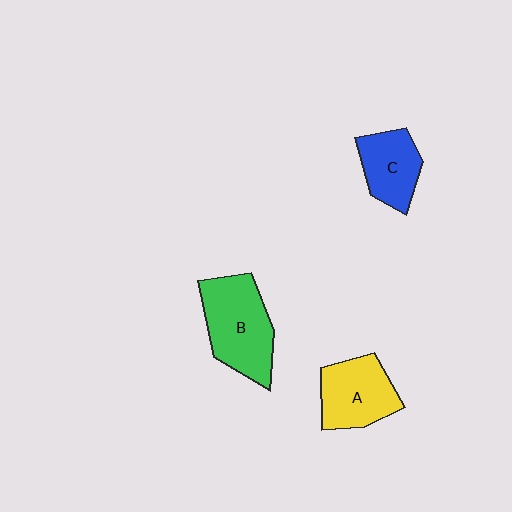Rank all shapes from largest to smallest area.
From largest to smallest: B (green), A (yellow), C (blue).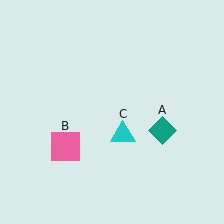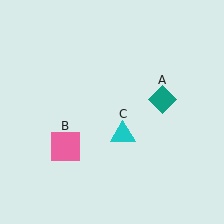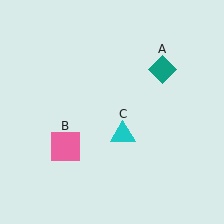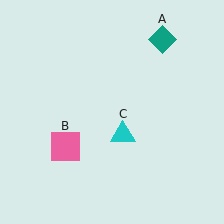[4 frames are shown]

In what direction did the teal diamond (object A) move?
The teal diamond (object A) moved up.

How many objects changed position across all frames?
1 object changed position: teal diamond (object A).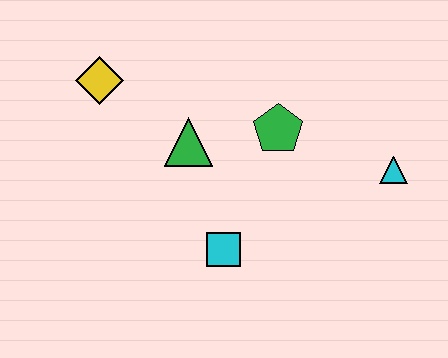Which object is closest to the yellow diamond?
The green triangle is closest to the yellow diamond.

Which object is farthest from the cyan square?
The yellow diamond is farthest from the cyan square.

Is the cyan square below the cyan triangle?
Yes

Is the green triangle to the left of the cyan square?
Yes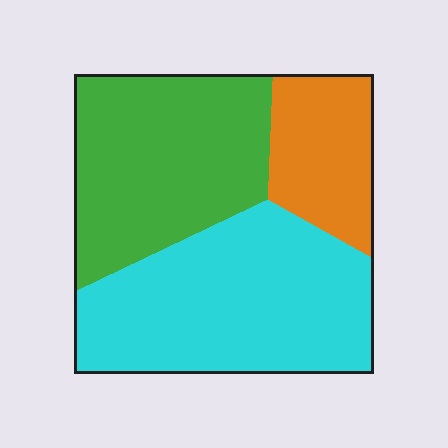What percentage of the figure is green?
Green takes up about three eighths (3/8) of the figure.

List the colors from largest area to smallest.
From largest to smallest: cyan, green, orange.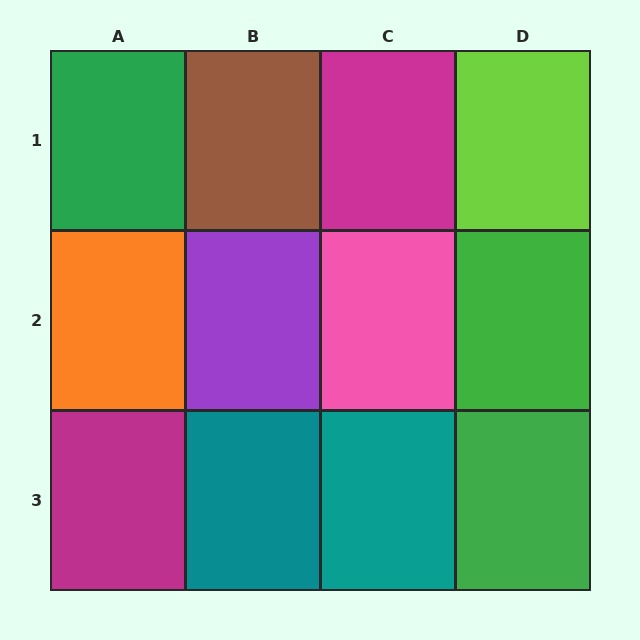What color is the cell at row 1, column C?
Magenta.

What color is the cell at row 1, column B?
Brown.